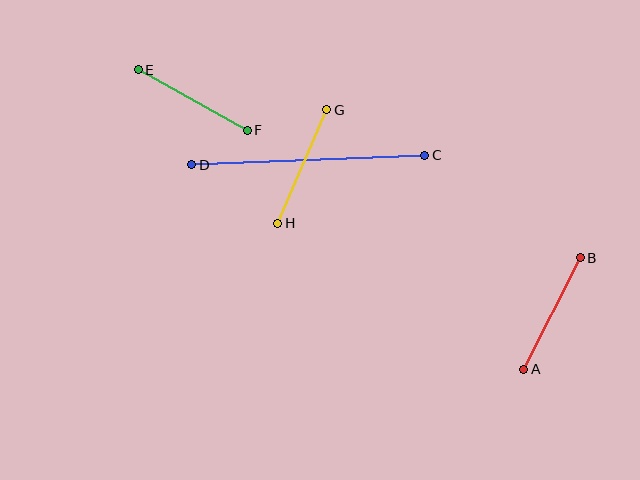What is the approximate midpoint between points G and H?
The midpoint is at approximately (302, 166) pixels.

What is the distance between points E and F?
The distance is approximately 125 pixels.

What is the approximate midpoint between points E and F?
The midpoint is at approximately (193, 100) pixels.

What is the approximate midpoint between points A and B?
The midpoint is at approximately (552, 314) pixels.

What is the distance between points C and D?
The distance is approximately 233 pixels.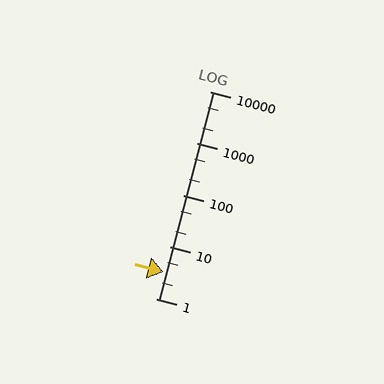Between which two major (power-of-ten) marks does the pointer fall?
The pointer is between 1 and 10.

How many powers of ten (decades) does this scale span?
The scale spans 4 decades, from 1 to 10000.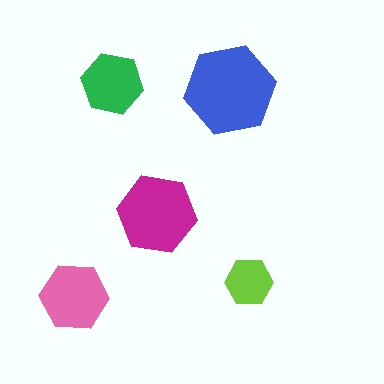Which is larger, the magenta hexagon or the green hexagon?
The magenta one.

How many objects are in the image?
There are 5 objects in the image.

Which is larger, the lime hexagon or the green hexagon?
The green one.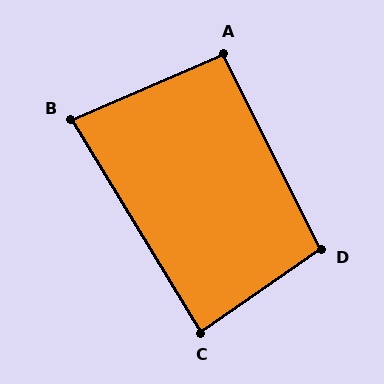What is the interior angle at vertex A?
Approximately 93 degrees (approximately right).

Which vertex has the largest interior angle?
D, at approximately 98 degrees.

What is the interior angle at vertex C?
Approximately 87 degrees (approximately right).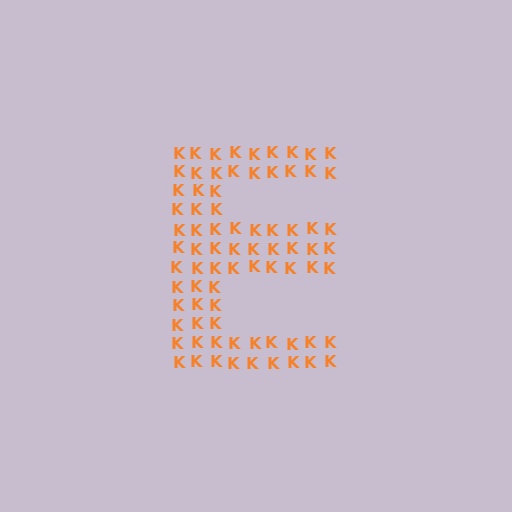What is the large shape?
The large shape is the letter E.